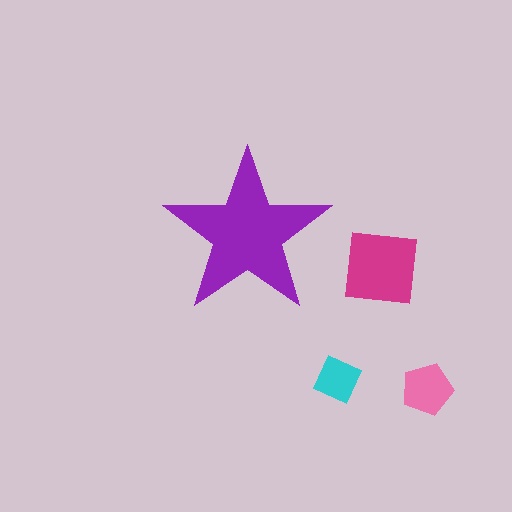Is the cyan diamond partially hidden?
No, the cyan diamond is fully visible.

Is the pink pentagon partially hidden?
No, the pink pentagon is fully visible.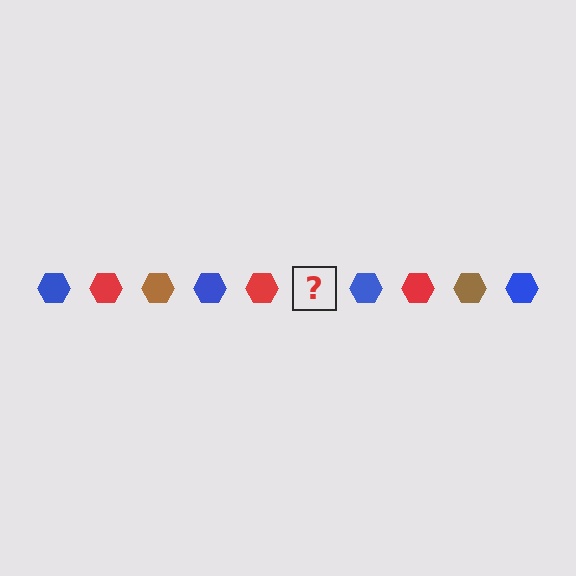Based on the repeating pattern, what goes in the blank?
The blank should be a brown hexagon.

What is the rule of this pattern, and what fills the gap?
The rule is that the pattern cycles through blue, red, brown hexagons. The gap should be filled with a brown hexagon.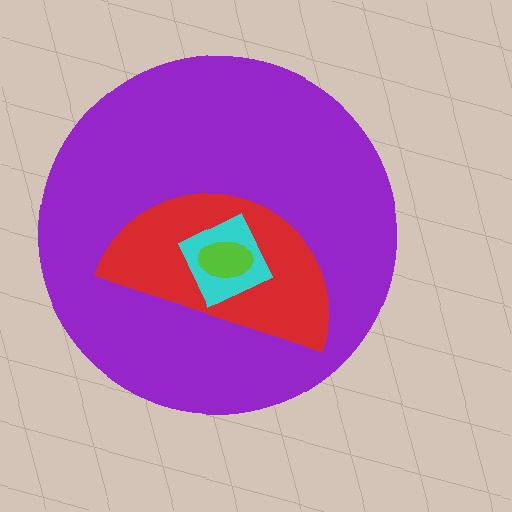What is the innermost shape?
The lime ellipse.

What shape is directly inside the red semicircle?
The cyan square.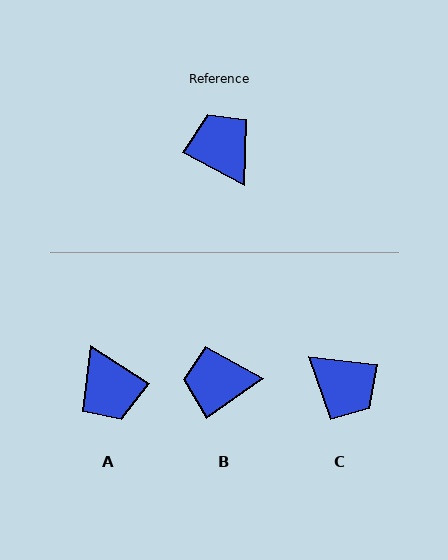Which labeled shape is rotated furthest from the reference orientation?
A, about 175 degrees away.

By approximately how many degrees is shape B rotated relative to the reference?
Approximately 63 degrees counter-clockwise.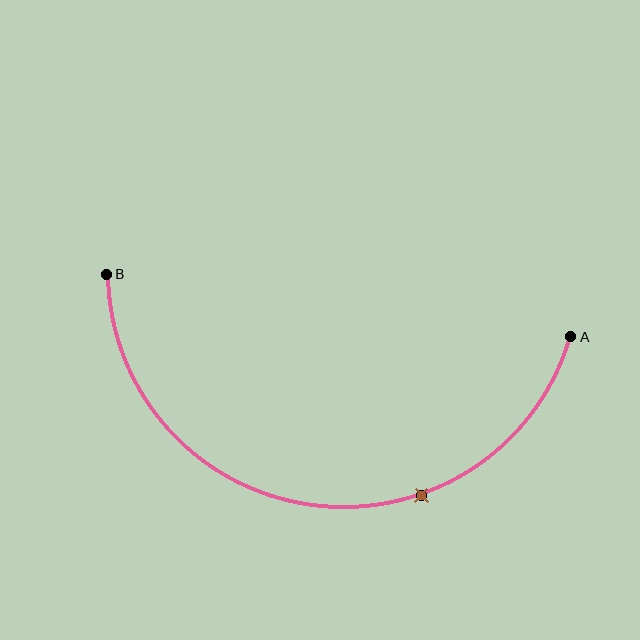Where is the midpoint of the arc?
The arc midpoint is the point on the curve farthest from the straight line joining A and B. It sits below that line.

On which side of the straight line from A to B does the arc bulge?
The arc bulges below the straight line connecting A and B.